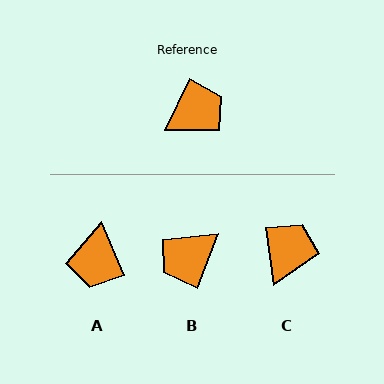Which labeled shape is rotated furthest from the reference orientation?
B, about 175 degrees away.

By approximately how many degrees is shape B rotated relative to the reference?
Approximately 175 degrees clockwise.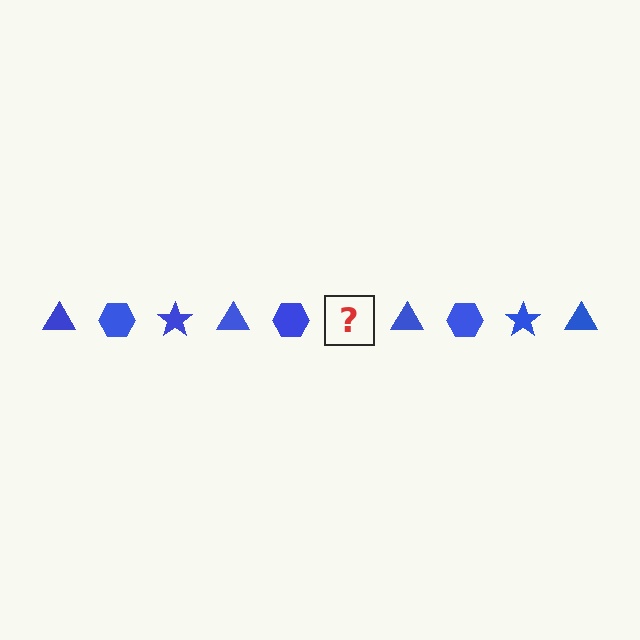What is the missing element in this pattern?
The missing element is a blue star.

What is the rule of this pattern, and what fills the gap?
The rule is that the pattern cycles through triangle, hexagon, star shapes in blue. The gap should be filled with a blue star.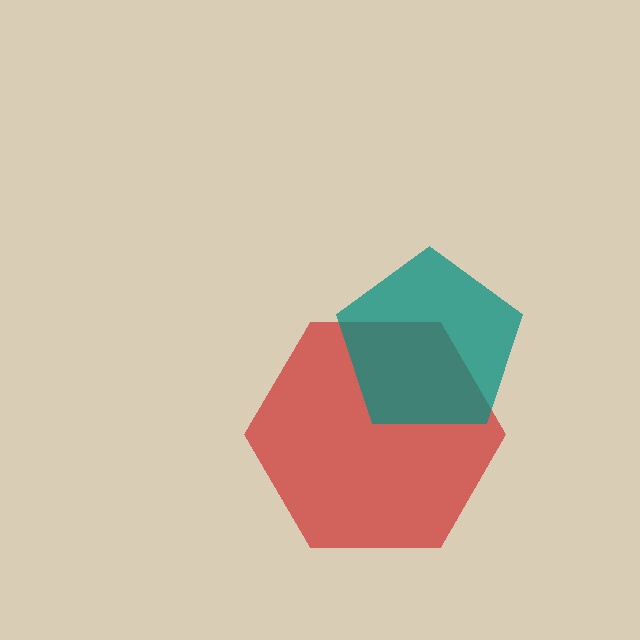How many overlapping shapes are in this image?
There are 2 overlapping shapes in the image.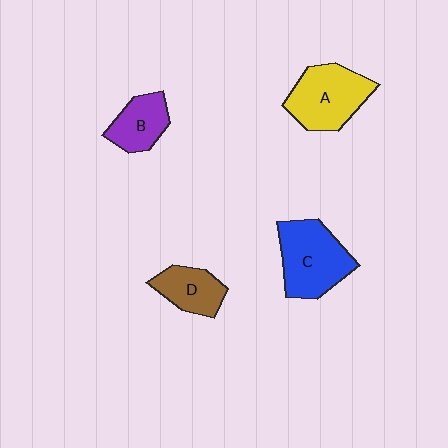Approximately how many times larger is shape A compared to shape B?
Approximately 1.6 times.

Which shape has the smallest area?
Shape B (purple).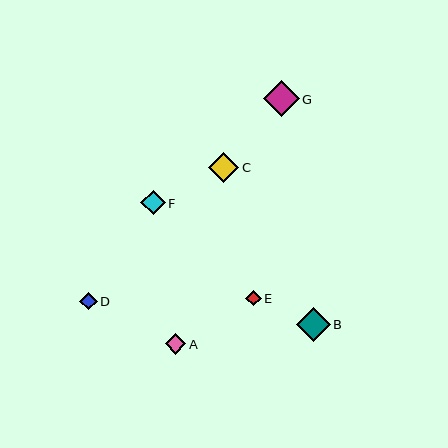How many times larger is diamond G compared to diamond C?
Diamond G is approximately 1.2 times the size of diamond C.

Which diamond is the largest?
Diamond G is the largest with a size of approximately 35 pixels.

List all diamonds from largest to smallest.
From largest to smallest: G, B, C, F, A, D, E.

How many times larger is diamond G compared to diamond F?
Diamond G is approximately 1.5 times the size of diamond F.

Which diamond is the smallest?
Diamond E is the smallest with a size of approximately 16 pixels.